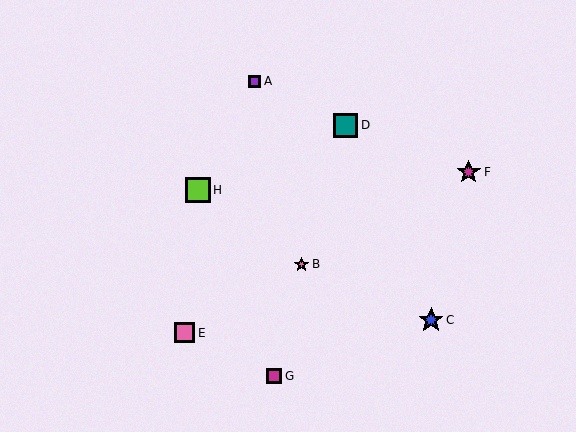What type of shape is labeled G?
Shape G is a magenta square.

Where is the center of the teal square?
The center of the teal square is at (346, 125).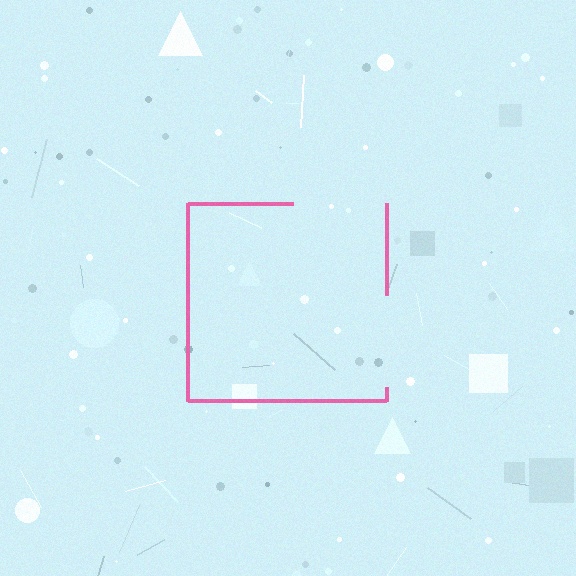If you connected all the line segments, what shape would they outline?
They would outline a square.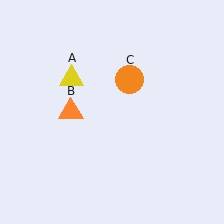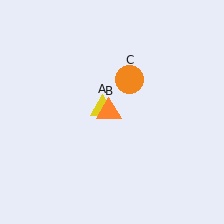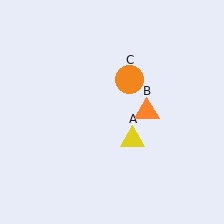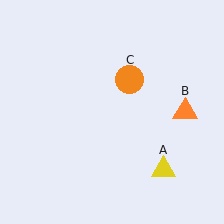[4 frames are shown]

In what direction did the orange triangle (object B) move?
The orange triangle (object B) moved right.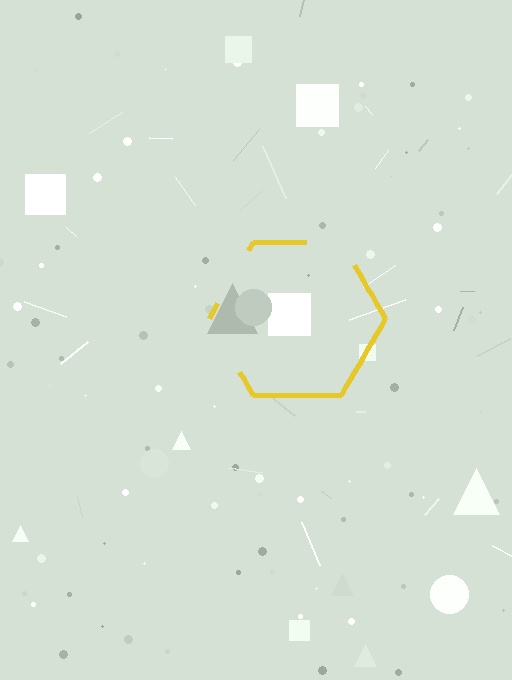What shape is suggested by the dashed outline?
The dashed outline suggests a hexagon.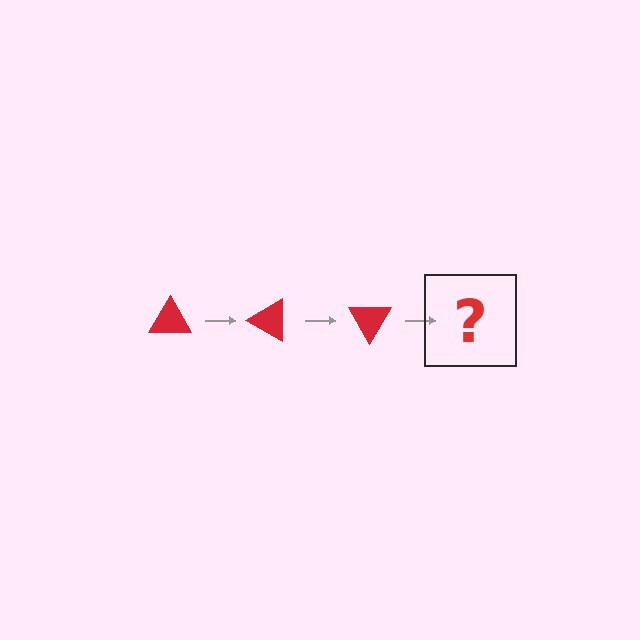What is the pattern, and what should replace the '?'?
The pattern is that the triangle rotates 30 degrees each step. The '?' should be a red triangle rotated 90 degrees.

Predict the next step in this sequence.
The next step is a red triangle rotated 90 degrees.